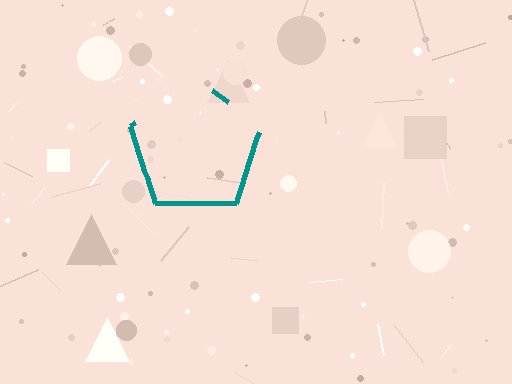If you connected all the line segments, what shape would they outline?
They would outline a pentagon.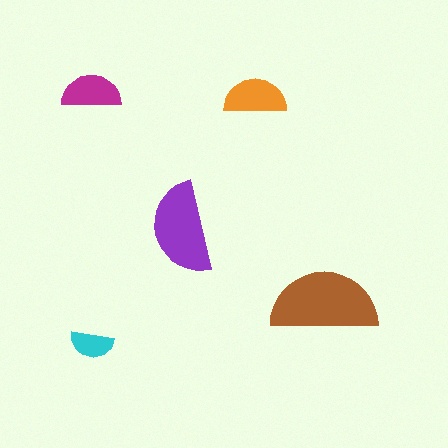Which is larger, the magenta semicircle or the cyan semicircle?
The magenta one.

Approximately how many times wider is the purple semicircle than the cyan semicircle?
About 2 times wider.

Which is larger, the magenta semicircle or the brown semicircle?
The brown one.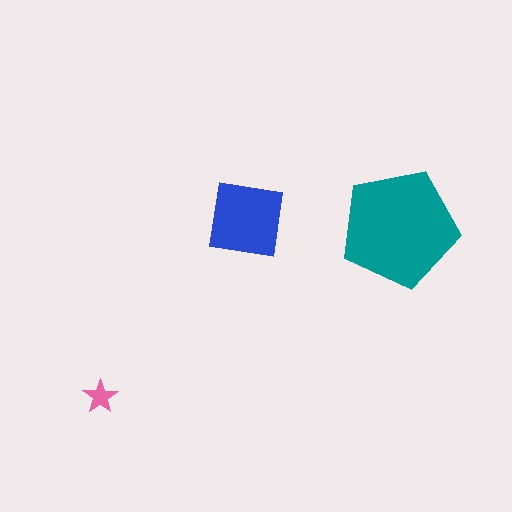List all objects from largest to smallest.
The teal pentagon, the blue square, the pink star.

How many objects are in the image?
There are 3 objects in the image.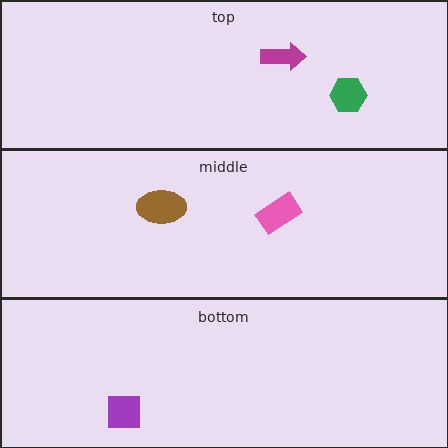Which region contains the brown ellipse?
The middle region.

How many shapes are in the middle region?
2.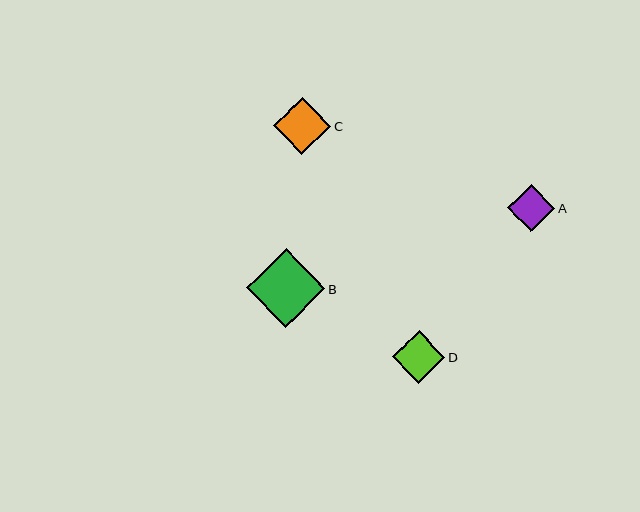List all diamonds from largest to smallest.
From largest to smallest: B, C, D, A.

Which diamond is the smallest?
Diamond A is the smallest with a size of approximately 47 pixels.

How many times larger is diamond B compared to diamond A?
Diamond B is approximately 1.7 times the size of diamond A.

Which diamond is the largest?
Diamond B is the largest with a size of approximately 78 pixels.